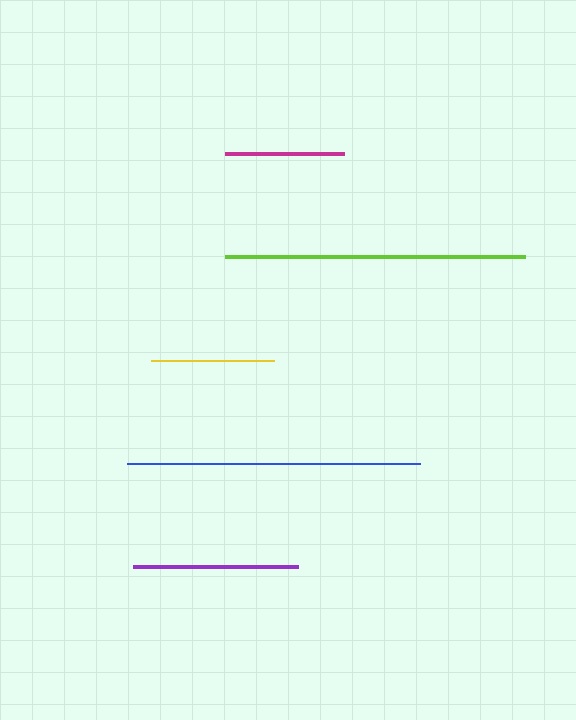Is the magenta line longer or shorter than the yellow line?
The yellow line is longer than the magenta line.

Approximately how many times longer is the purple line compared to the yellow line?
The purple line is approximately 1.3 times the length of the yellow line.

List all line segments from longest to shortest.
From longest to shortest: lime, blue, purple, yellow, magenta.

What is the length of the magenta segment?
The magenta segment is approximately 119 pixels long.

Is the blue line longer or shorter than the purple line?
The blue line is longer than the purple line.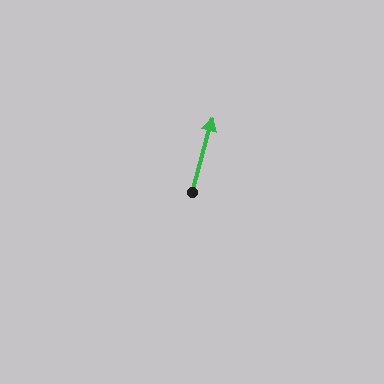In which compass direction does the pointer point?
North.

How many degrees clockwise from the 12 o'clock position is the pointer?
Approximately 16 degrees.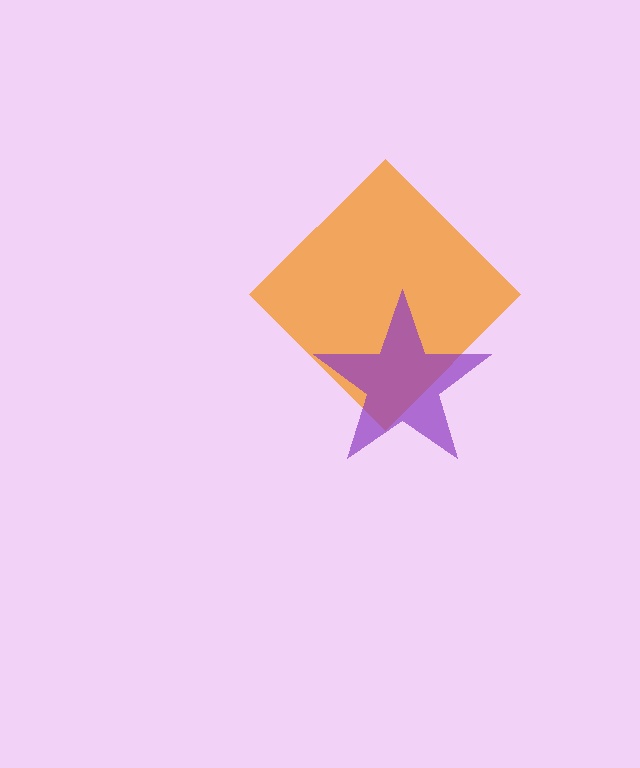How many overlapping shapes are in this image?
There are 2 overlapping shapes in the image.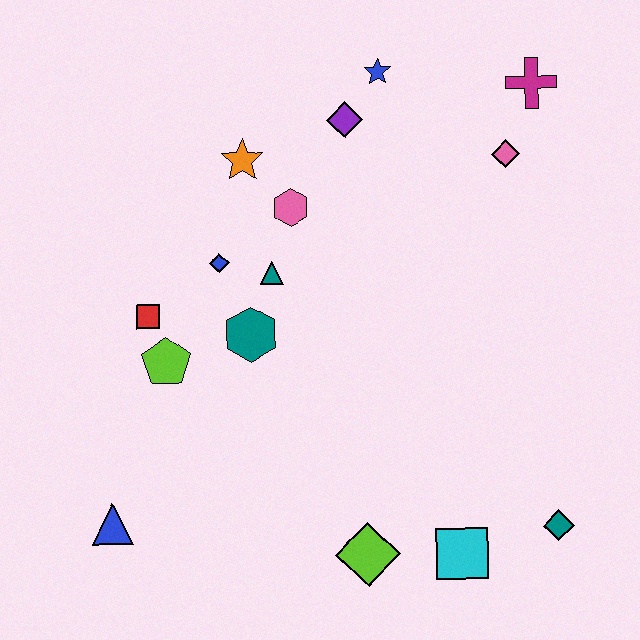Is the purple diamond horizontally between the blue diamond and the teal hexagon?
No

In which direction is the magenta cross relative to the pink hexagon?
The magenta cross is to the right of the pink hexagon.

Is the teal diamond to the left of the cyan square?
No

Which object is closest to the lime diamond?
The cyan square is closest to the lime diamond.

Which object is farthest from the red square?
The teal diamond is farthest from the red square.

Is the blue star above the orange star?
Yes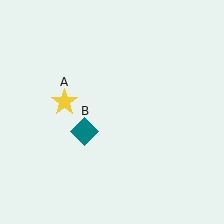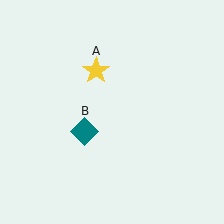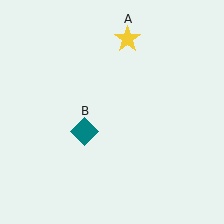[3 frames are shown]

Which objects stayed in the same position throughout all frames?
Teal diamond (object B) remained stationary.